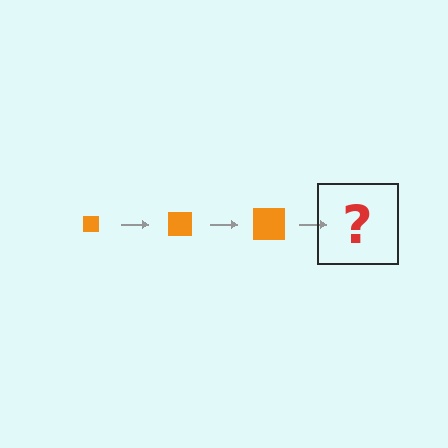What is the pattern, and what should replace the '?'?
The pattern is that the square gets progressively larger each step. The '?' should be an orange square, larger than the previous one.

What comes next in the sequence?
The next element should be an orange square, larger than the previous one.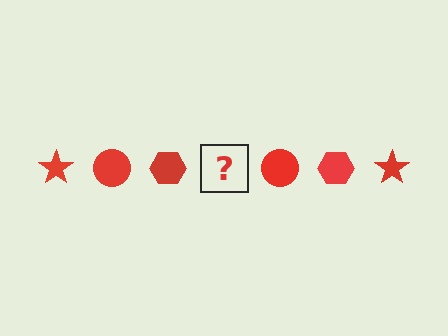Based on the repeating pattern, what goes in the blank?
The blank should be a red star.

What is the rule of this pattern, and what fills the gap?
The rule is that the pattern cycles through star, circle, hexagon shapes in red. The gap should be filled with a red star.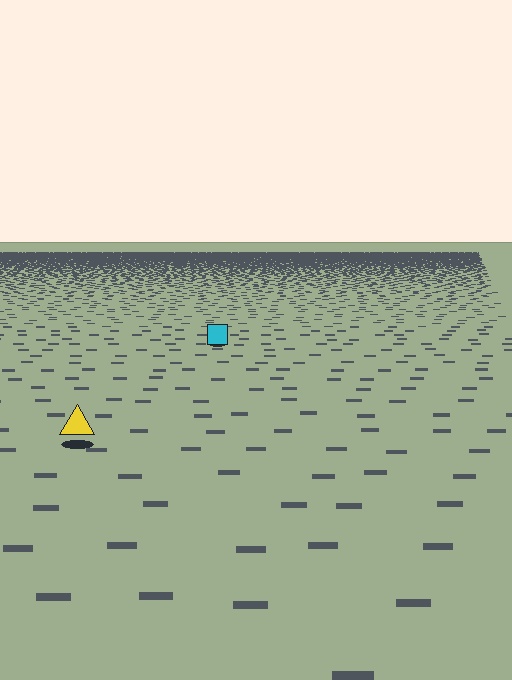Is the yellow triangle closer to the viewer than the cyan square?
Yes. The yellow triangle is closer — you can tell from the texture gradient: the ground texture is coarser near it.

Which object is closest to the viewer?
The yellow triangle is closest. The texture marks near it are larger and more spread out.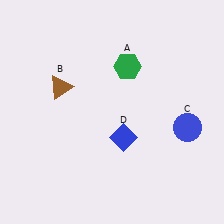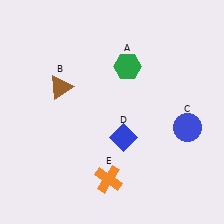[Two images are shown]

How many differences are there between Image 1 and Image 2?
There is 1 difference between the two images.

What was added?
An orange cross (E) was added in Image 2.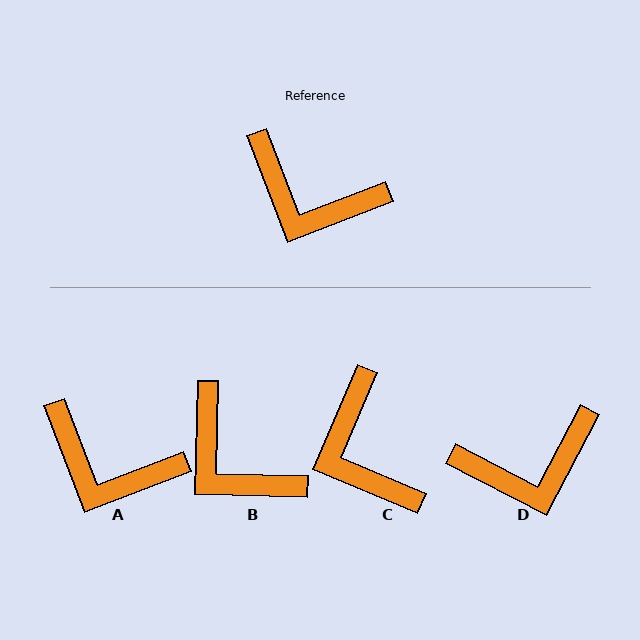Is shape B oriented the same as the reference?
No, it is off by about 23 degrees.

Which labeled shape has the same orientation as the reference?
A.